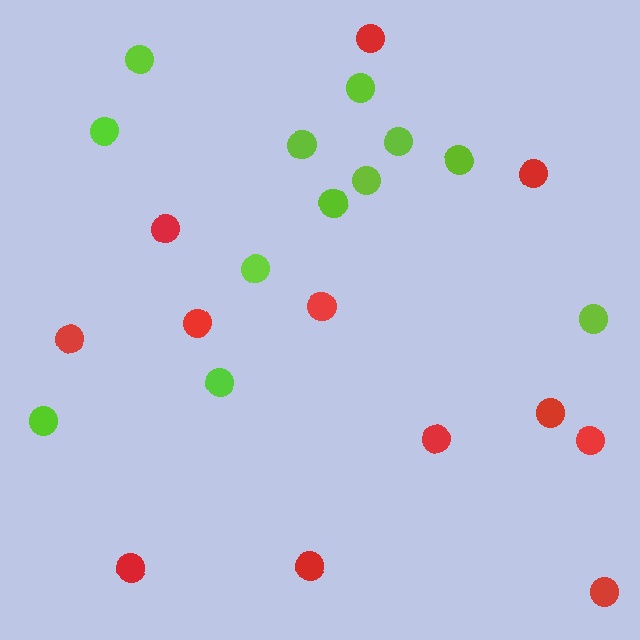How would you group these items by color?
There are 2 groups: one group of red circles (12) and one group of lime circles (12).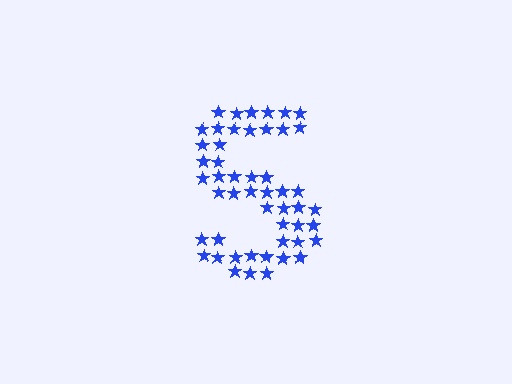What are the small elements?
The small elements are stars.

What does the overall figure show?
The overall figure shows the letter S.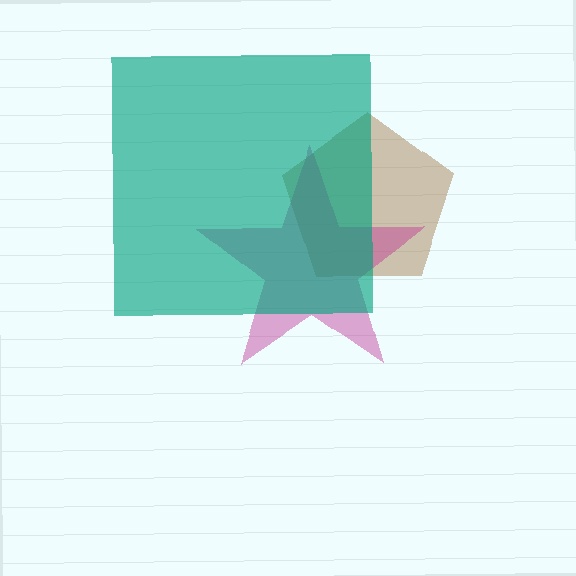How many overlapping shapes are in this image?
There are 3 overlapping shapes in the image.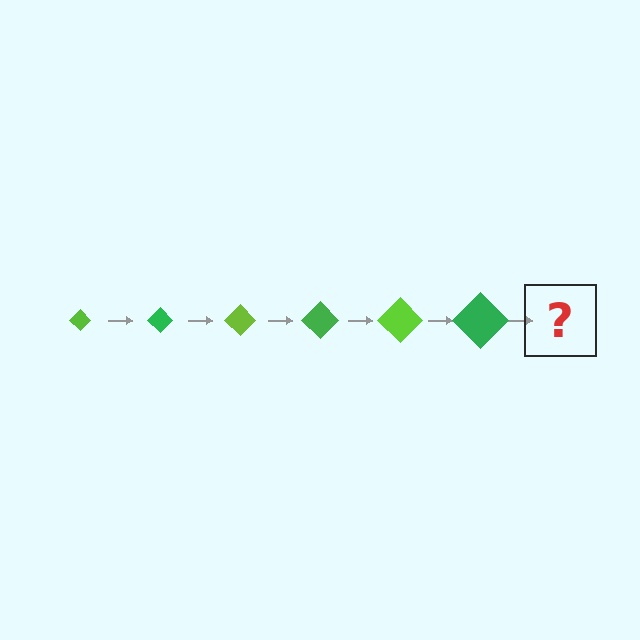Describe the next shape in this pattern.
It should be a lime diamond, larger than the previous one.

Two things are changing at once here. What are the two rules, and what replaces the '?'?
The two rules are that the diamond grows larger each step and the color cycles through lime and green. The '?' should be a lime diamond, larger than the previous one.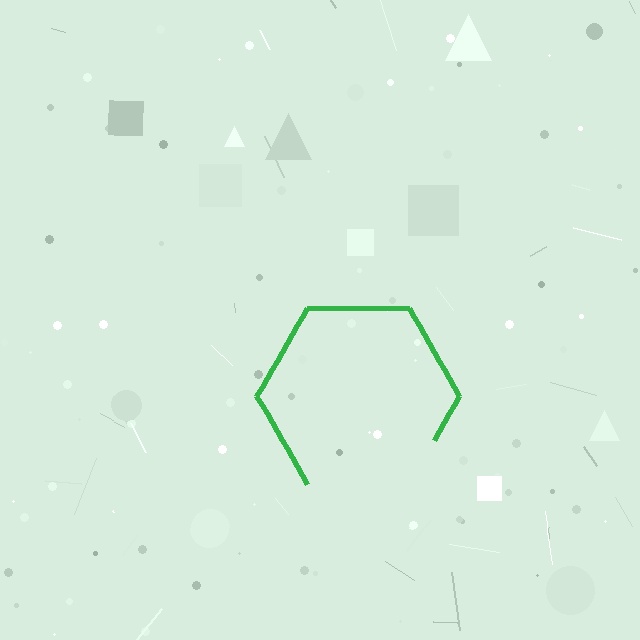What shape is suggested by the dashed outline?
The dashed outline suggests a hexagon.